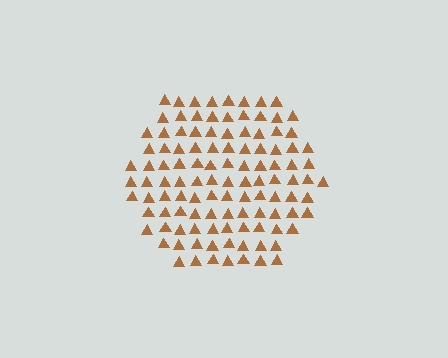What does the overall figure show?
The overall figure shows a hexagon.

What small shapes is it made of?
It is made of small triangles.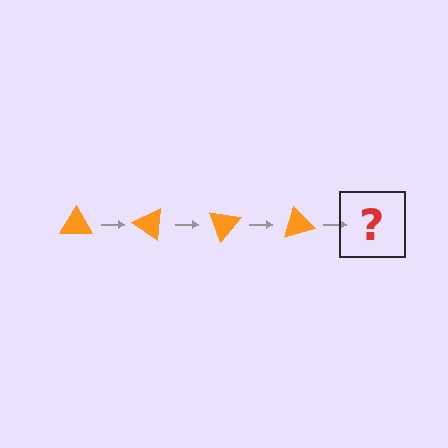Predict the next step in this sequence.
The next step is an orange triangle rotated 140 degrees.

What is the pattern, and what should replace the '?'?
The pattern is that the triangle rotates 35 degrees each step. The '?' should be an orange triangle rotated 140 degrees.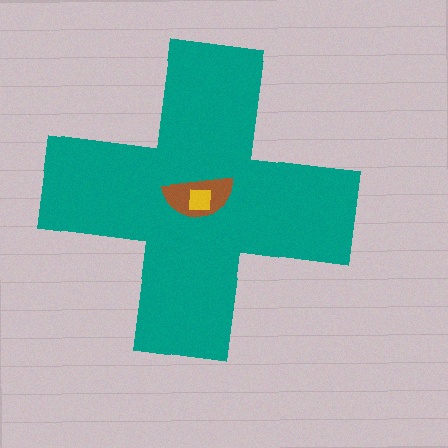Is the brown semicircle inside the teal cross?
Yes.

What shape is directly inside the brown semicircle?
The yellow square.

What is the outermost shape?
The teal cross.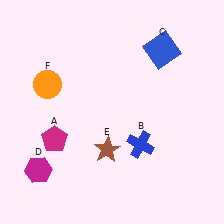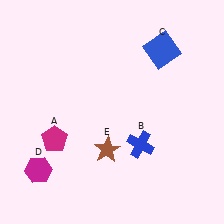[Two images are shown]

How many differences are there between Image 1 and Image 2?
There is 1 difference between the two images.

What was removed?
The orange circle (F) was removed in Image 2.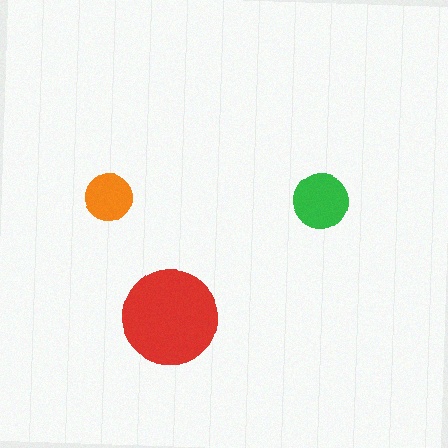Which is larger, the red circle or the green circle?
The red one.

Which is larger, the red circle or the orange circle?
The red one.